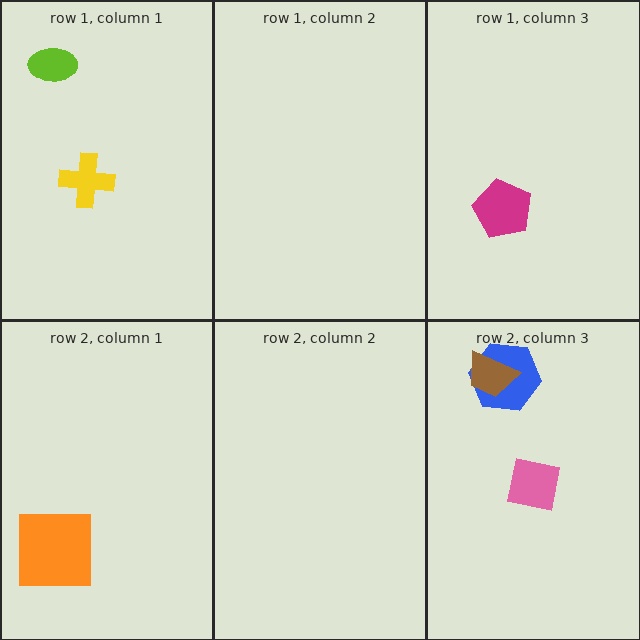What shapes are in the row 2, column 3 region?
The blue hexagon, the pink square, the brown trapezoid.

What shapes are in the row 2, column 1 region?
The orange square.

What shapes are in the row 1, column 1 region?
The yellow cross, the lime ellipse.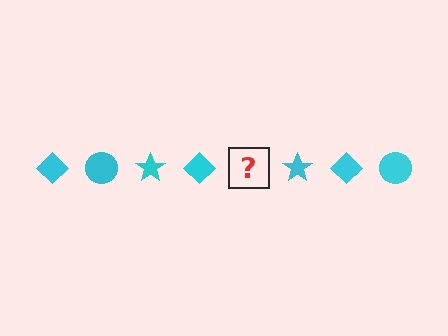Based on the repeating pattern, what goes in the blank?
The blank should be a cyan circle.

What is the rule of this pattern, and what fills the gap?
The rule is that the pattern cycles through diamond, circle, star shapes in cyan. The gap should be filled with a cyan circle.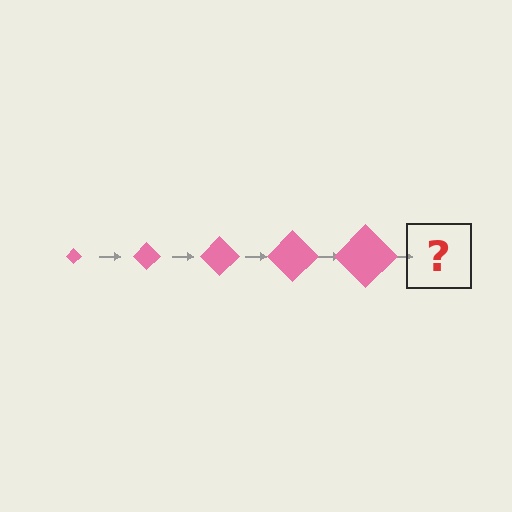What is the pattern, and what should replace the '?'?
The pattern is that the diamond gets progressively larger each step. The '?' should be a pink diamond, larger than the previous one.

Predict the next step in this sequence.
The next step is a pink diamond, larger than the previous one.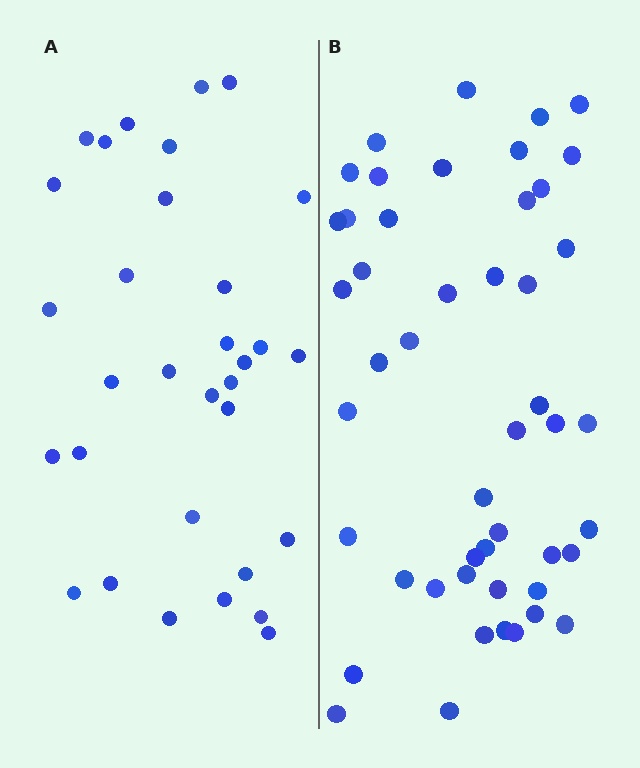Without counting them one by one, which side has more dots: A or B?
Region B (the right region) has more dots.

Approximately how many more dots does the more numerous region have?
Region B has approximately 15 more dots than region A.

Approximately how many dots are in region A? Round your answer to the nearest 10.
About 30 dots. (The exact count is 32, which rounds to 30.)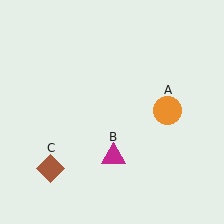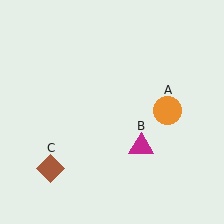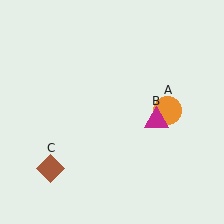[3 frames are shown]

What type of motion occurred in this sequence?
The magenta triangle (object B) rotated counterclockwise around the center of the scene.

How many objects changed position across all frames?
1 object changed position: magenta triangle (object B).